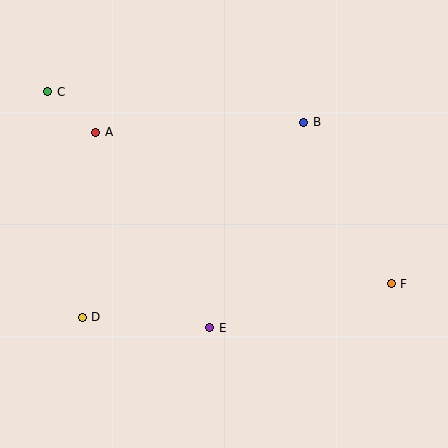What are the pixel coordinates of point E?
Point E is at (210, 328).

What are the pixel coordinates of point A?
Point A is at (96, 132).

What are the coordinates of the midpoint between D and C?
The midpoint between D and C is at (65, 205).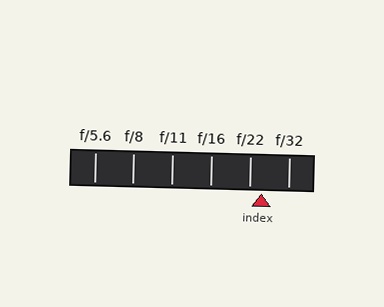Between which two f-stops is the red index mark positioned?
The index mark is between f/22 and f/32.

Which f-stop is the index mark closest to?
The index mark is closest to f/22.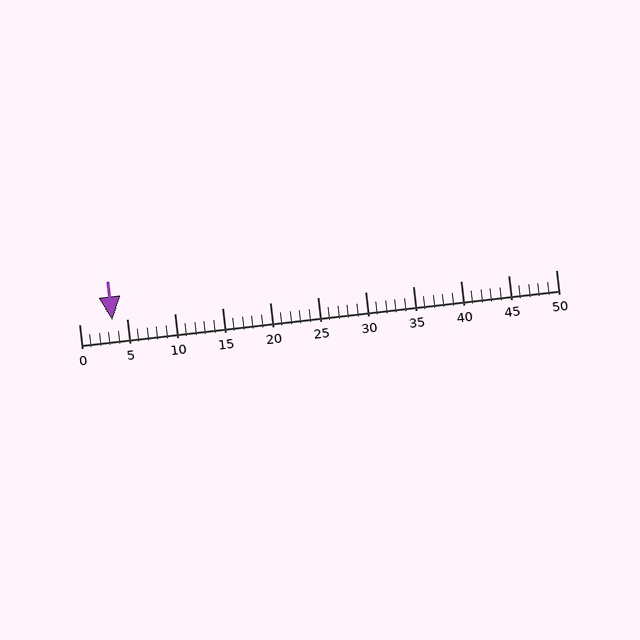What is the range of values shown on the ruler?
The ruler shows values from 0 to 50.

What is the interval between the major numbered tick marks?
The major tick marks are spaced 5 units apart.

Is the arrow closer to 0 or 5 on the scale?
The arrow is closer to 5.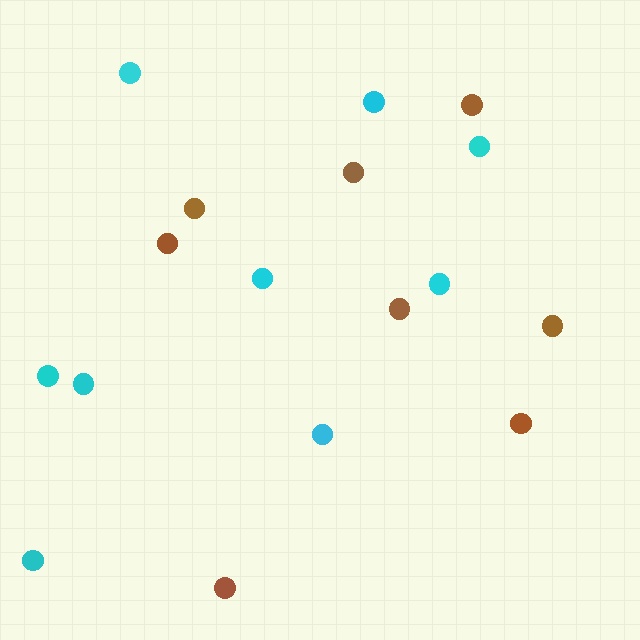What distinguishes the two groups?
There are 2 groups: one group of brown circles (8) and one group of cyan circles (9).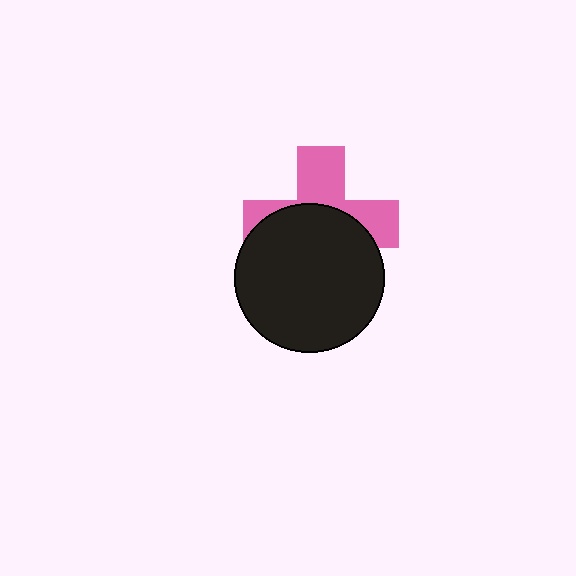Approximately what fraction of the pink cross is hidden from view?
Roughly 55% of the pink cross is hidden behind the black circle.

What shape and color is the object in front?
The object in front is a black circle.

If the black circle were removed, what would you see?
You would see the complete pink cross.